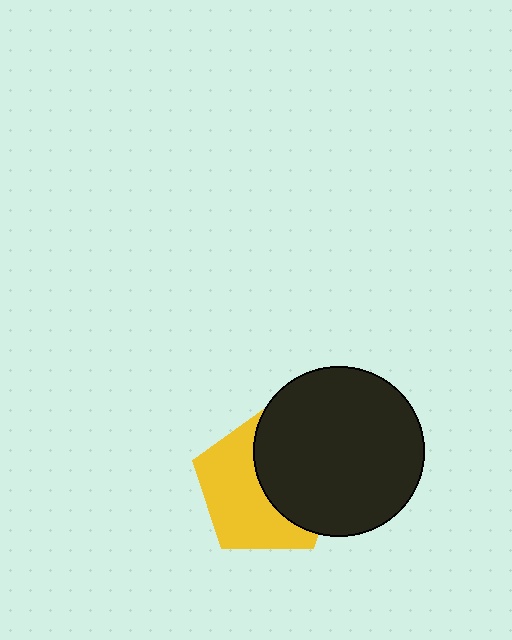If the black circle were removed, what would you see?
You would see the complete yellow pentagon.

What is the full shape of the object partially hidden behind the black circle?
The partially hidden object is a yellow pentagon.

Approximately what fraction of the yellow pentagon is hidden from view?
Roughly 47% of the yellow pentagon is hidden behind the black circle.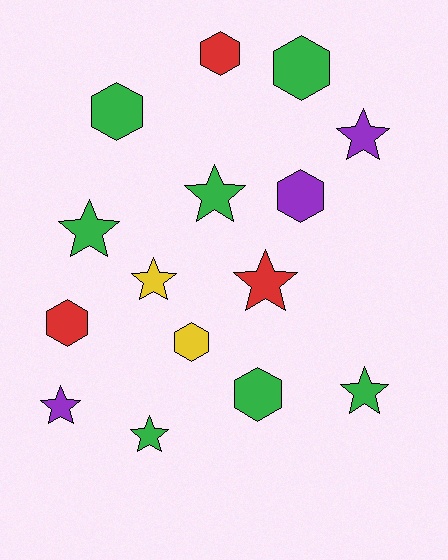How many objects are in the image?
There are 15 objects.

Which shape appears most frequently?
Star, with 8 objects.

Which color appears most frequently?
Green, with 7 objects.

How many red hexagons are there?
There are 2 red hexagons.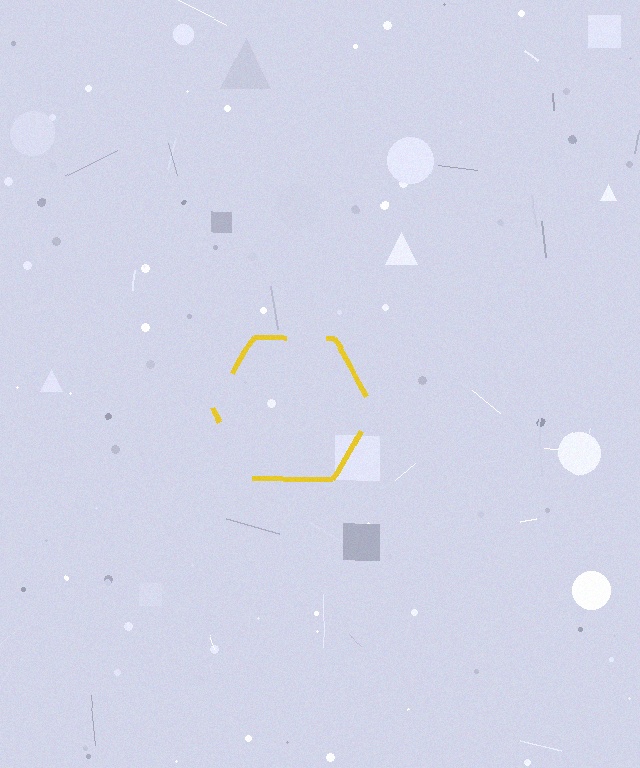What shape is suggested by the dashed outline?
The dashed outline suggests a hexagon.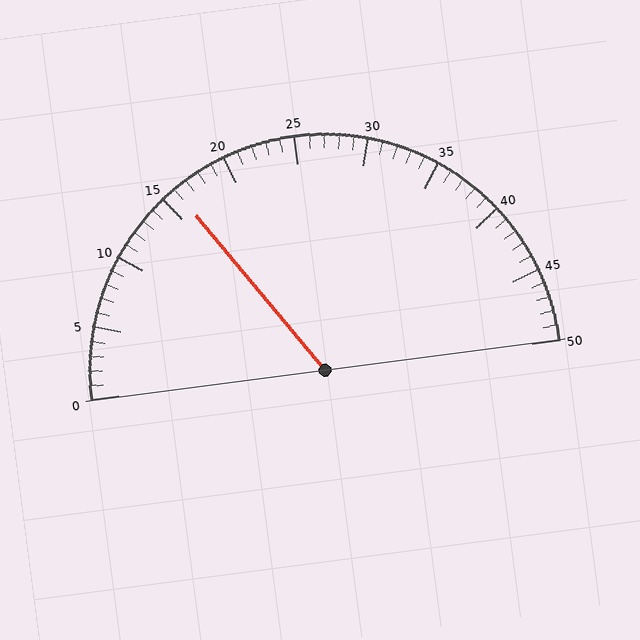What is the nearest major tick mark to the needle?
The nearest major tick mark is 15.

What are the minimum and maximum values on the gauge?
The gauge ranges from 0 to 50.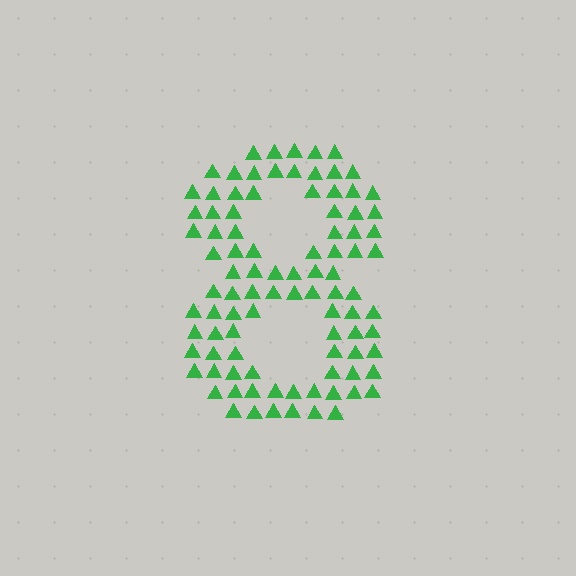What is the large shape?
The large shape is the digit 8.